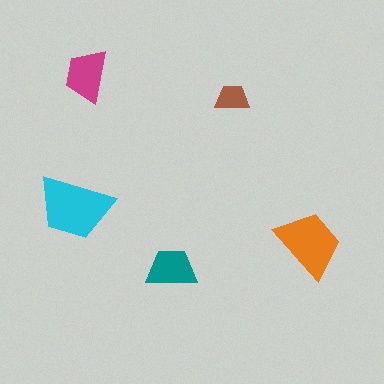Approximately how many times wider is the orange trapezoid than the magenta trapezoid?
About 1.5 times wider.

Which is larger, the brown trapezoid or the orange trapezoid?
The orange one.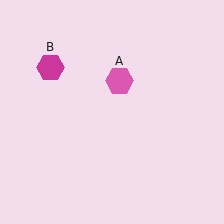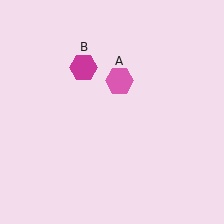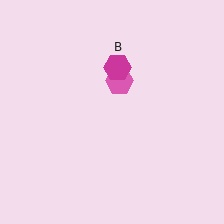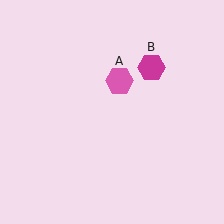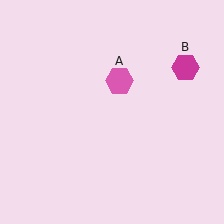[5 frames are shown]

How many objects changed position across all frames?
1 object changed position: magenta hexagon (object B).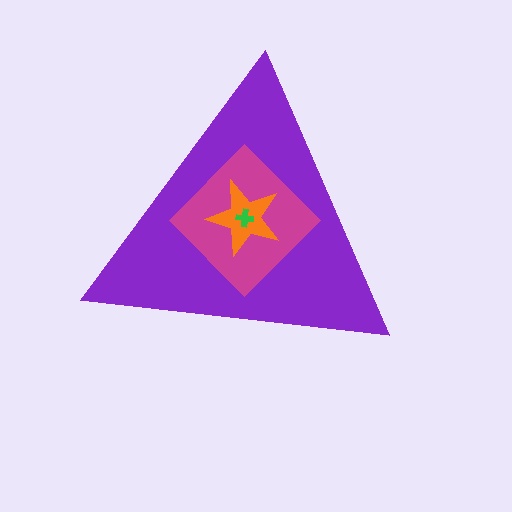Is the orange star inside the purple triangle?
Yes.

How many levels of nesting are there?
4.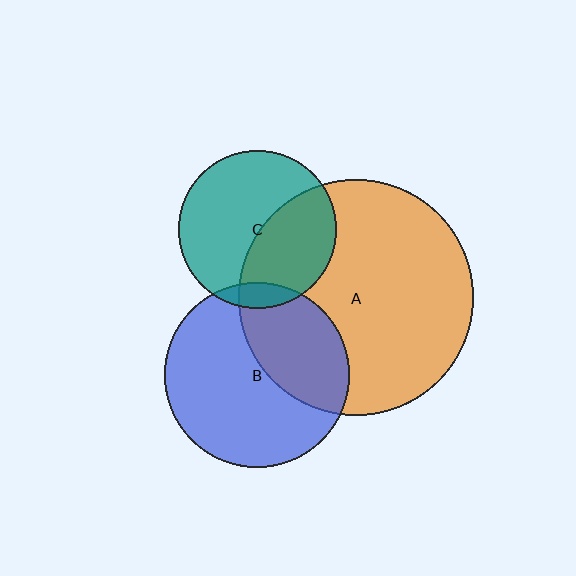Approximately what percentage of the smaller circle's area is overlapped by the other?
Approximately 10%.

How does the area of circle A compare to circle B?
Approximately 1.6 times.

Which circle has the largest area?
Circle A (orange).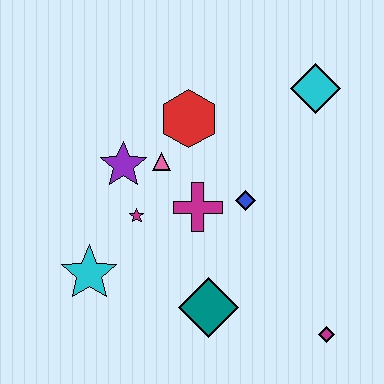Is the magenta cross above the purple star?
No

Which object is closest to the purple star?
The pink triangle is closest to the purple star.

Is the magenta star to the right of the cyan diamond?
No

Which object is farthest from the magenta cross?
The magenta diamond is farthest from the magenta cross.